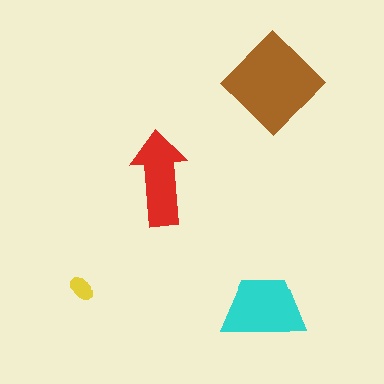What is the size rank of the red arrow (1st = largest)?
3rd.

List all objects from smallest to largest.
The yellow ellipse, the red arrow, the cyan trapezoid, the brown diamond.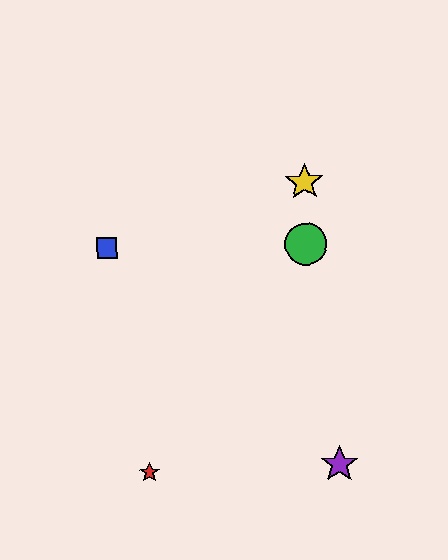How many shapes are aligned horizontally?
2 shapes (the blue square, the green circle) are aligned horizontally.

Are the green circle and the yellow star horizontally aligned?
No, the green circle is at y≈244 and the yellow star is at y≈182.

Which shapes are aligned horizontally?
The blue square, the green circle are aligned horizontally.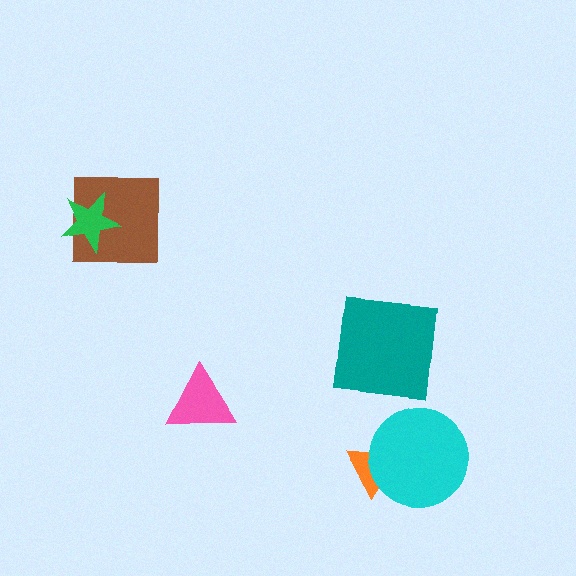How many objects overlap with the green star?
1 object overlaps with the green star.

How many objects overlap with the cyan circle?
1 object overlaps with the cyan circle.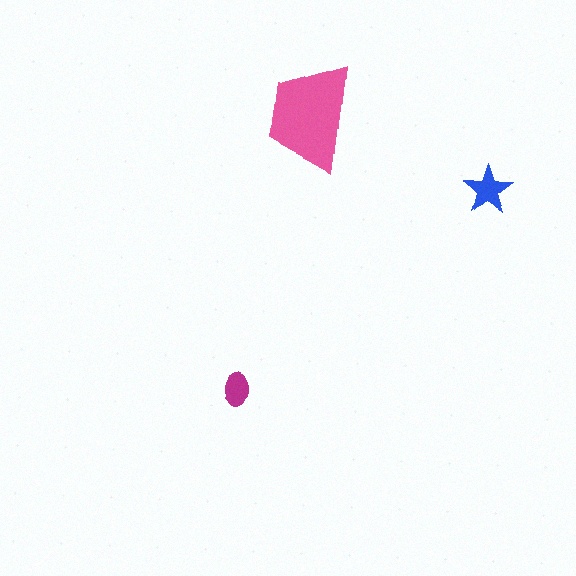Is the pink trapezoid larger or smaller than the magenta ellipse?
Larger.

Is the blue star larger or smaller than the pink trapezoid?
Smaller.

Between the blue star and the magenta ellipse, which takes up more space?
The blue star.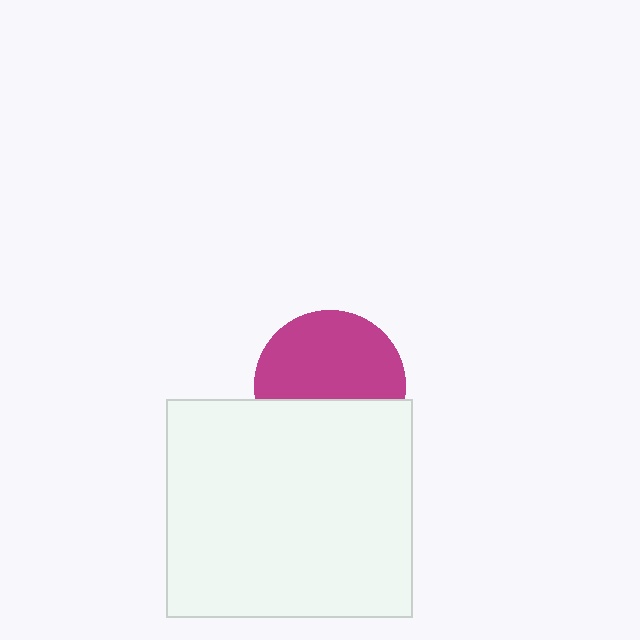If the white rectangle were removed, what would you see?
You would see the complete magenta circle.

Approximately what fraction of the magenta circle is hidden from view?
Roughly 39% of the magenta circle is hidden behind the white rectangle.